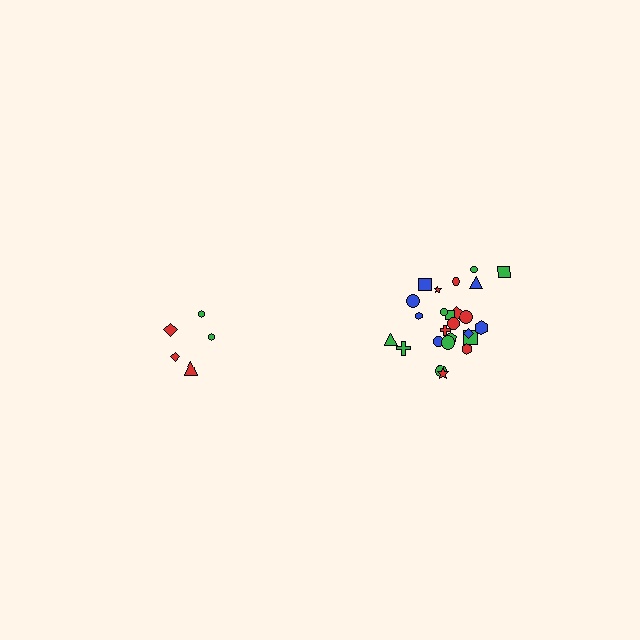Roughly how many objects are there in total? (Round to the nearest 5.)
Roughly 30 objects in total.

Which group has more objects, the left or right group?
The right group.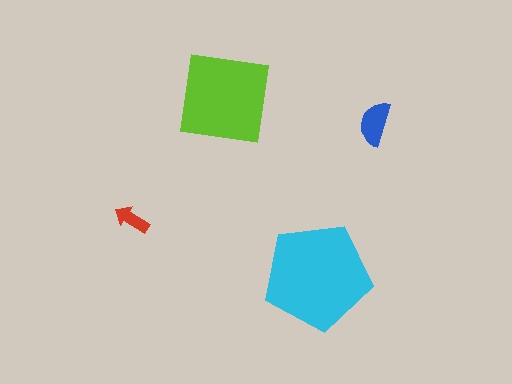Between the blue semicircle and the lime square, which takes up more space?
The lime square.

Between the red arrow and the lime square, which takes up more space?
The lime square.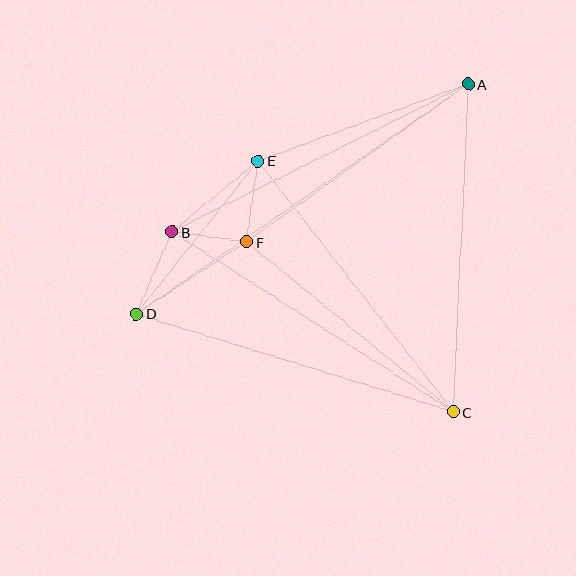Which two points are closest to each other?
Points B and F are closest to each other.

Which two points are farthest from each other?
Points A and D are farthest from each other.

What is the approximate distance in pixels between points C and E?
The distance between C and E is approximately 318 pixels.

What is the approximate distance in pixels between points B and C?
The distance between B and C is approximately 334 pixels.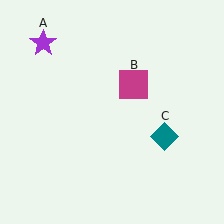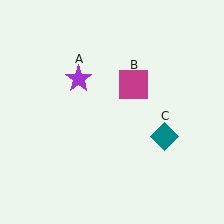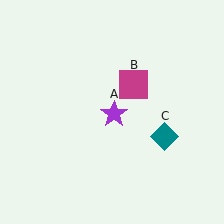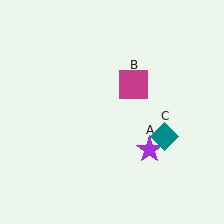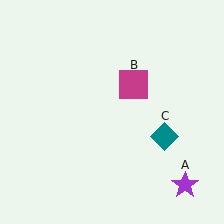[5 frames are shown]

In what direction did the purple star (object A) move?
The purple star (object A) moved down and to the right.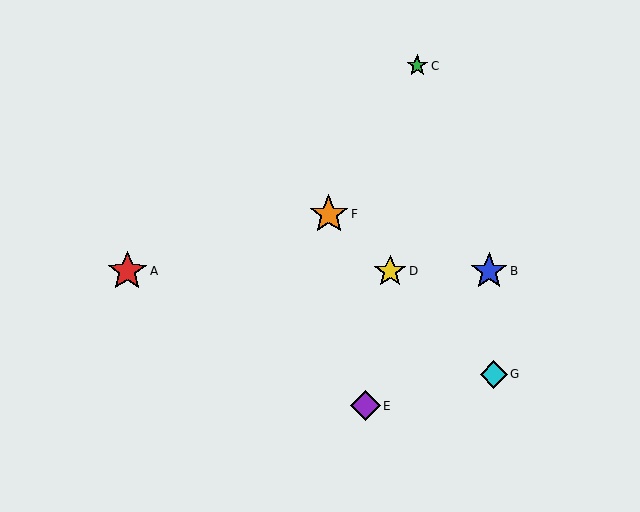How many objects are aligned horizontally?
3 objects (A, B, D) are aligned horizontally.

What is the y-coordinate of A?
Object A is at y≈271.